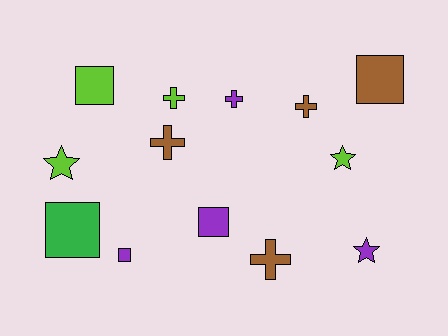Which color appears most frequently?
Lime, with 4 objects.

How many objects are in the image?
There are 13 objects.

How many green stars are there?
There are no green stars.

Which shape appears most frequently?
Cross, with 5 objects.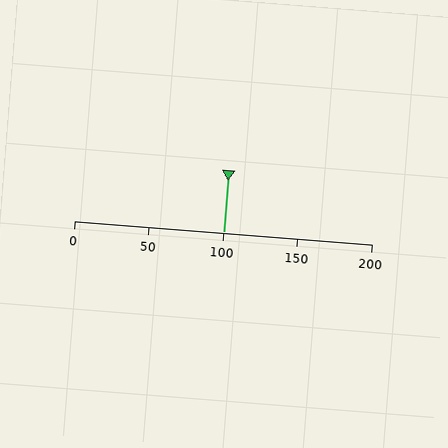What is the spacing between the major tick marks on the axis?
The major ticks are spaced 50 apart.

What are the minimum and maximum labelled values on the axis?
The axis runs from 0 to 200.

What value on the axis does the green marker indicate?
The marker indicates approximately 100.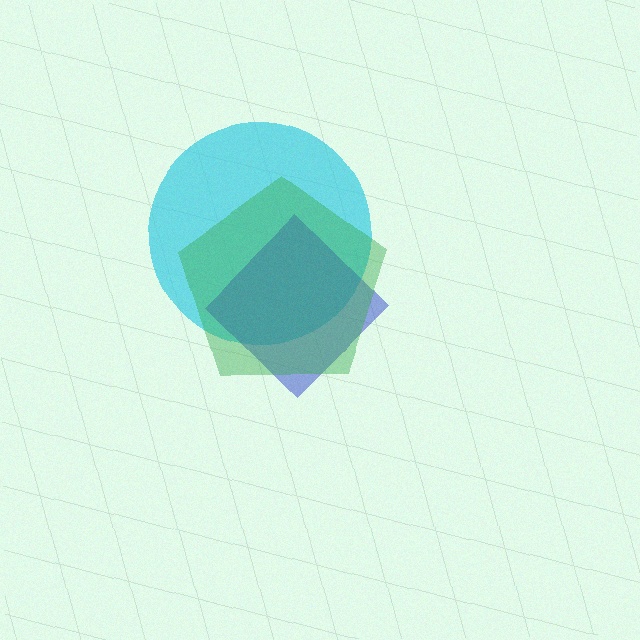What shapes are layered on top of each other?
The layered shapes are: a cyan circle, a blue diamond, a green pentagon.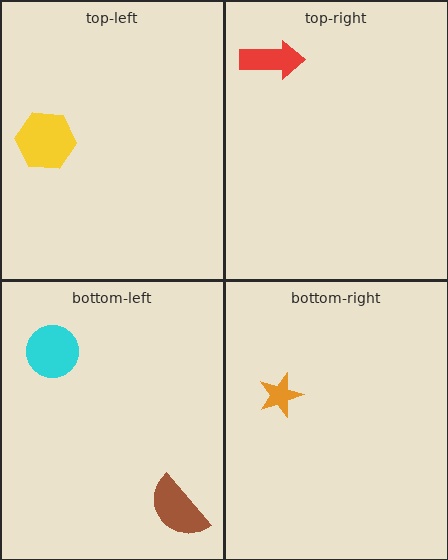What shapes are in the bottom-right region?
The orange star.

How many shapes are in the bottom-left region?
2.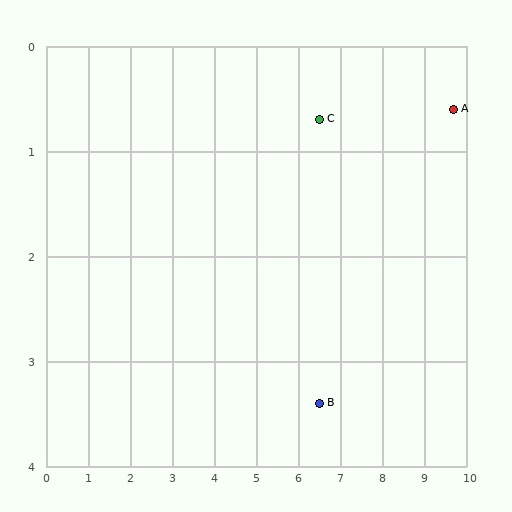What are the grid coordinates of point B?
Point B is at approximately (6.5, 3.4).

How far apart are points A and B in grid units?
Points A and B are about 4.3 grid units apart.